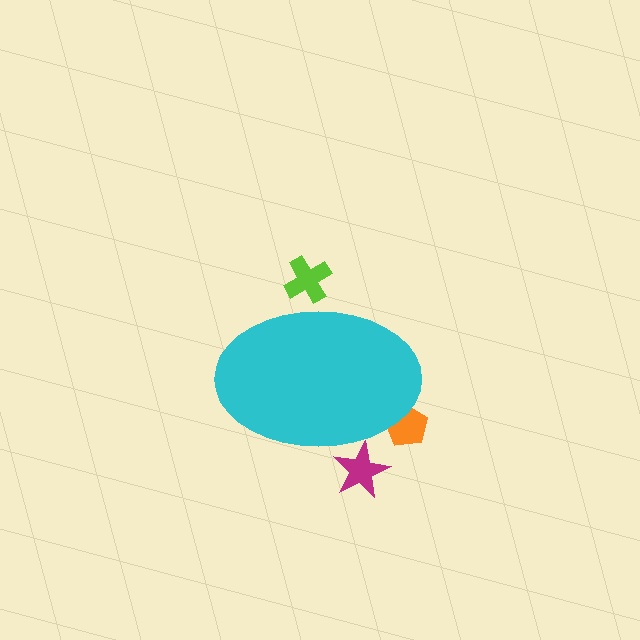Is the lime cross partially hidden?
Yes, the lime cross is partially hidden behind the cyan ellipse.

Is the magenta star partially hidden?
Yes, the magenta star is partially hidden behind the cyan ellipse.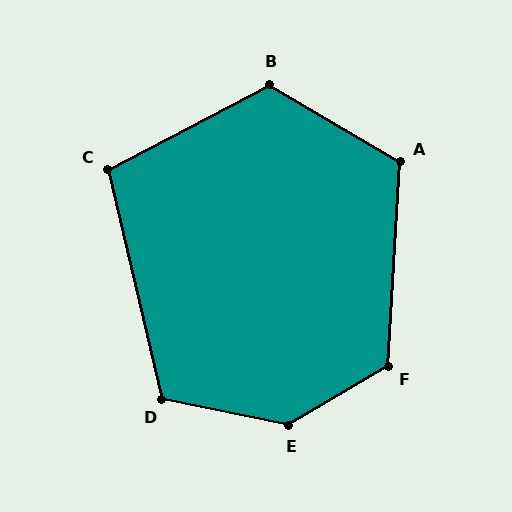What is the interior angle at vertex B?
Approximately 122 degrees (obtuse).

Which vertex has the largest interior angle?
E, at approximately 138 degrees.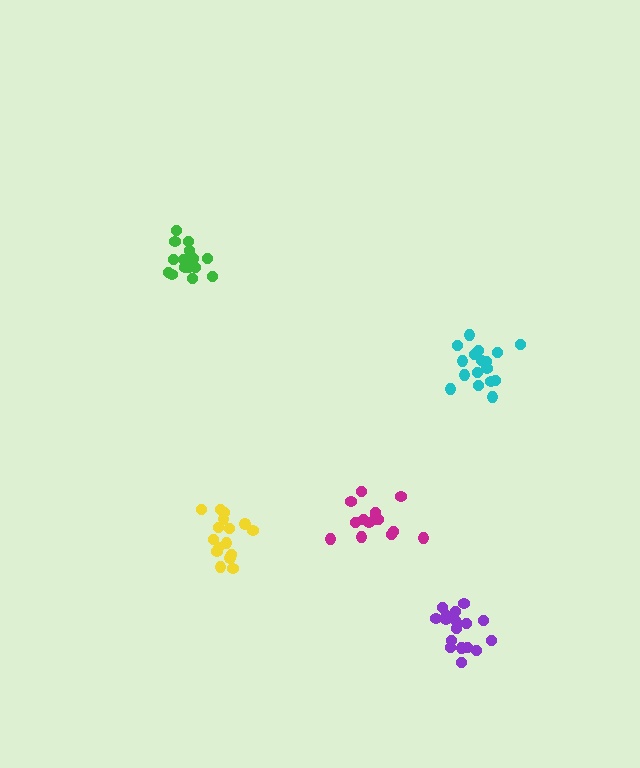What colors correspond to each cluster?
The clusters are colored: magenta, green, yellow, cyan, purple.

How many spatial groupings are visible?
There are 5 spatial groupings.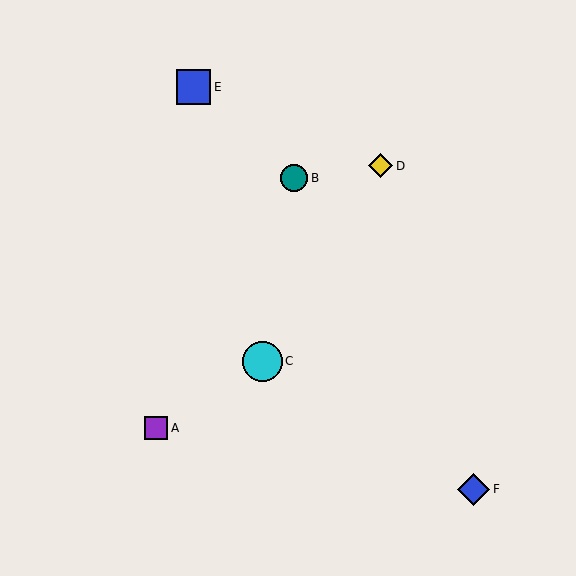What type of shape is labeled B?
Shape B is a teal circle.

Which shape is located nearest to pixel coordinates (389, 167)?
The yellow diamond (labeled D) at (381, 166) is nearest to that location.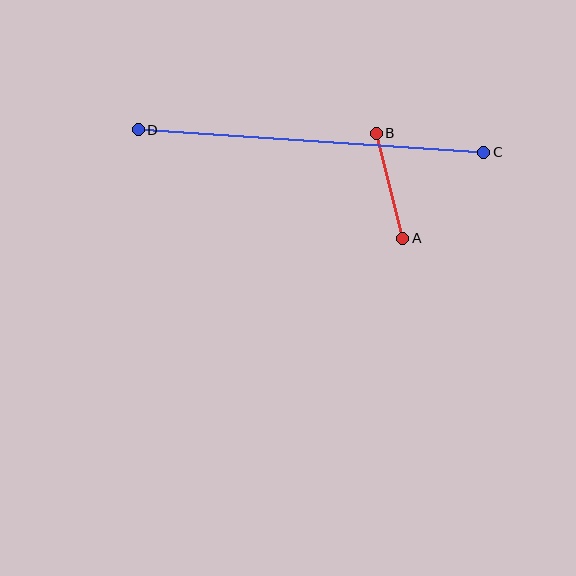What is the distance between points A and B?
The distance is approximately 108 pixels.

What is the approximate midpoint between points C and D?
The midpoint is at approximately (311, 141) pixels.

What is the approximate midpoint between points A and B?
The midpoint is at approximately (389, 186) pixels.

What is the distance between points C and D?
The distance is approximately 346 pixels.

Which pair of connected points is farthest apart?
Points C and D are farthest apart.